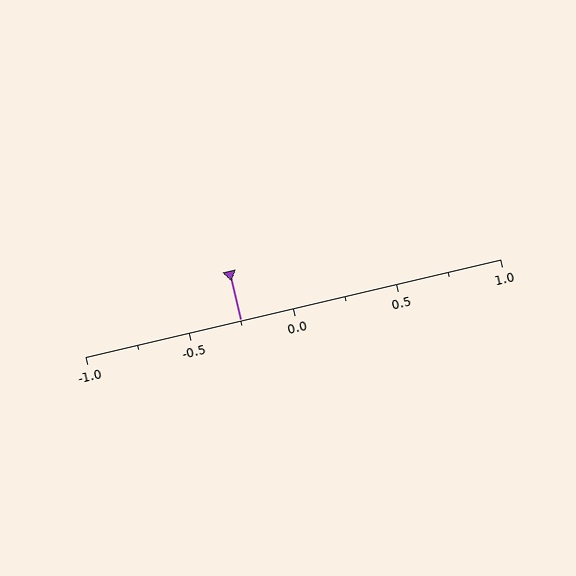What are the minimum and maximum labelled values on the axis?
The axis runs from -1.0 to 1.0.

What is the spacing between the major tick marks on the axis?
The major ticks are spaced 0.5 apart.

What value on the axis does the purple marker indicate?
The marker indicates approximately -0.25.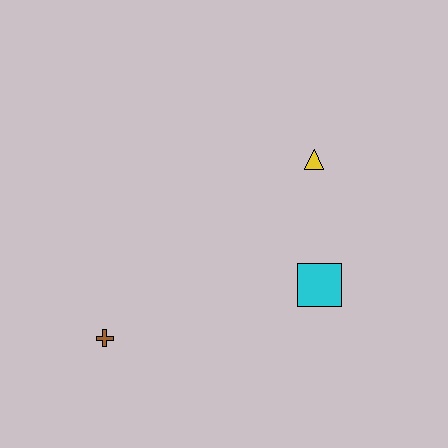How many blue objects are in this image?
There are no blue objects.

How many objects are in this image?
There are 3 objects.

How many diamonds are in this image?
There are no diamonds.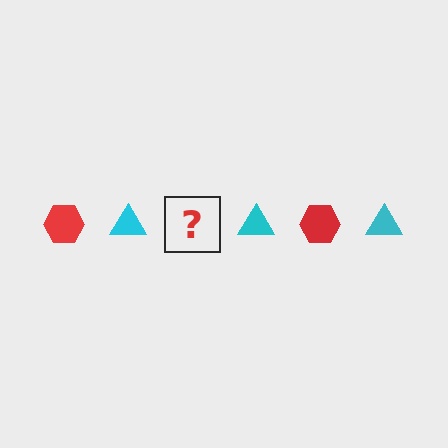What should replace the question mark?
The question mark should be replaced with a red hexagon.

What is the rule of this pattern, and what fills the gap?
The rule is that the pattern alternates between red hexagon and cyan triangle. The gap should be filled with a red hexagon.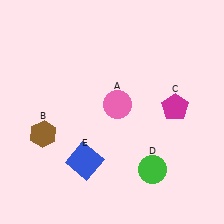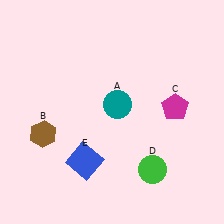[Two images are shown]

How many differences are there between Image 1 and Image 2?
There is 1 difference between the two images.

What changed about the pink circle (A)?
In Image 1, A is pink. In Image 2, it changed to teal.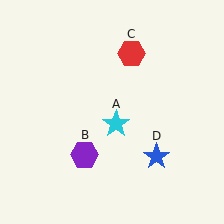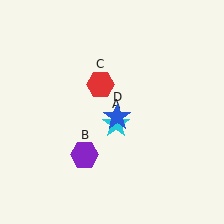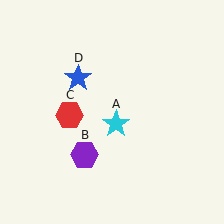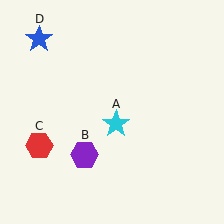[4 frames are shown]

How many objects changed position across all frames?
2 objects changed position: red hexagon (object C), blue star (object D).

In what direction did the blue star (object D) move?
The blue star (object D) moved up and to the left.